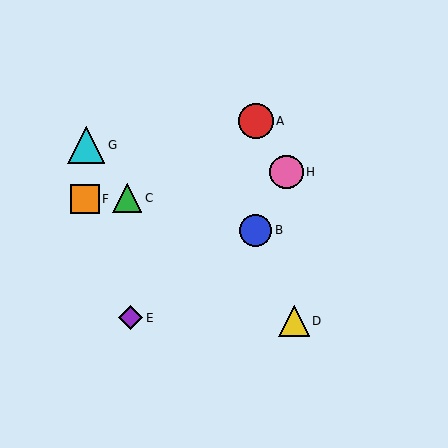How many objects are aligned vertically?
2 objects (A, B) are aligned vertically.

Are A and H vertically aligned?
No, A is at x≈256 and H is at x≈286.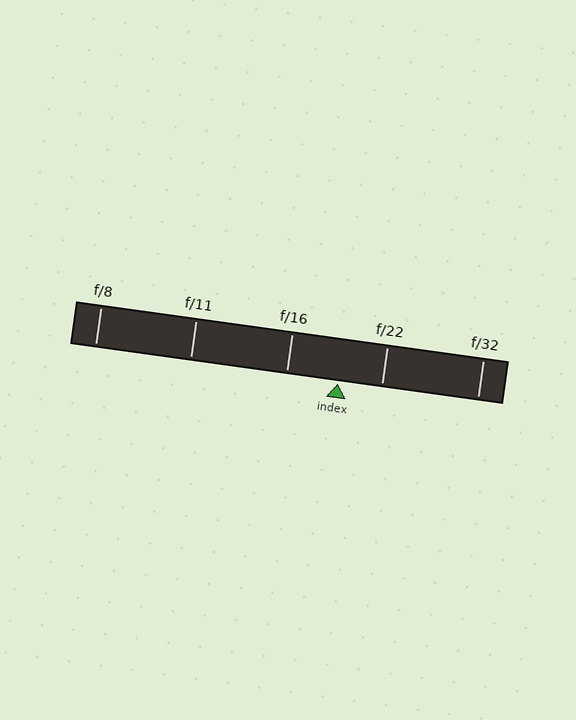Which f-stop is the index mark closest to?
The index mark is closest to f/22.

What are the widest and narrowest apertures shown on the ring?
The widest aperture shown is f/8 and the narrowest is f/32.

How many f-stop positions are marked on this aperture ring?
There are 5 f-stop positions marked.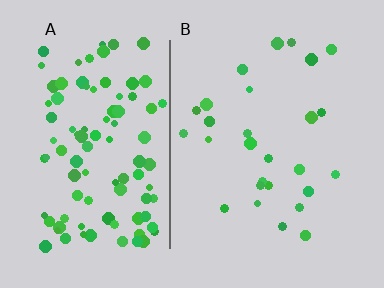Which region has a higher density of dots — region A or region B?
A (the left).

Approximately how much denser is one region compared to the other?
Approximately 3.7× — region A over region B.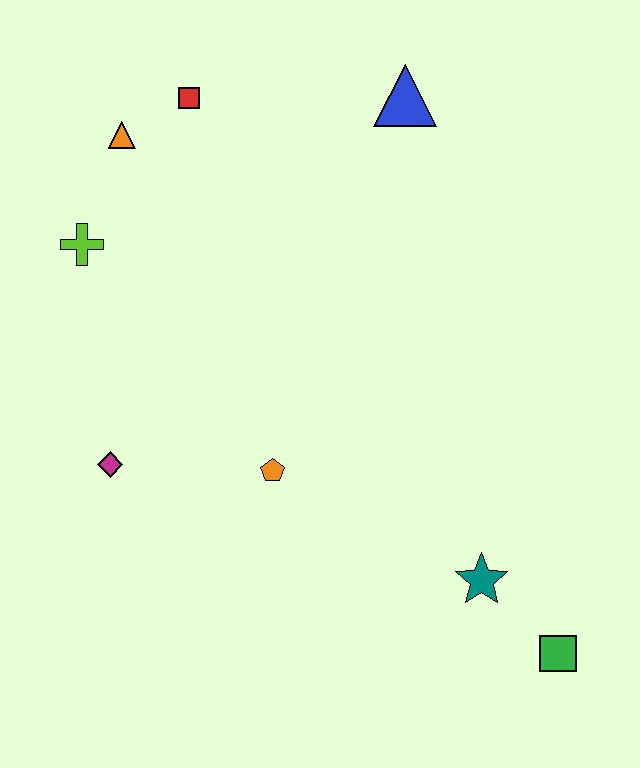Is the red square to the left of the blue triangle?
Yes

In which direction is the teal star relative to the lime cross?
The teal star is to the right of the lime cross.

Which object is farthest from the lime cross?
The green square is farthest from the lime cross.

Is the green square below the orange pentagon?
Yes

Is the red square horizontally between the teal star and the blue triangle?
No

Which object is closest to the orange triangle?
The red square is closest to the orange triangle.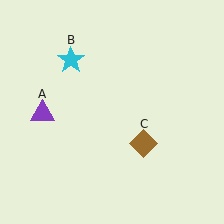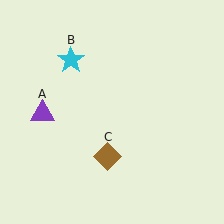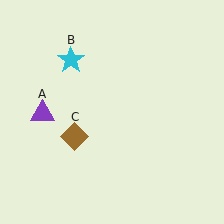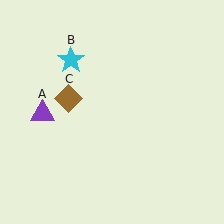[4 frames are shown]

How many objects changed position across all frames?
1 object changed position: brown diamond (object C).